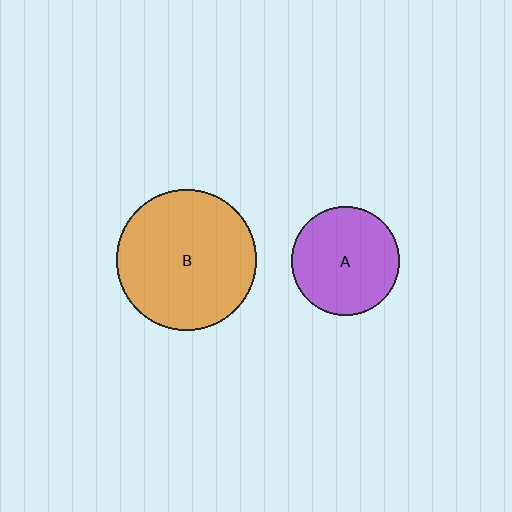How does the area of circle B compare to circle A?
Approximately 1.7 times.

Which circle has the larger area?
Circle B (orange).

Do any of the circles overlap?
No, none of the circles overlap.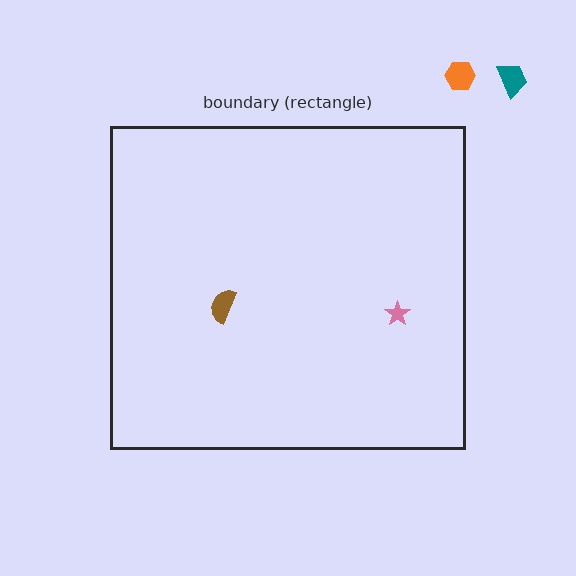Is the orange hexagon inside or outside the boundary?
Outside.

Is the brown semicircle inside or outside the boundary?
Inside.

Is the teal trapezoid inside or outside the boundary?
Outside.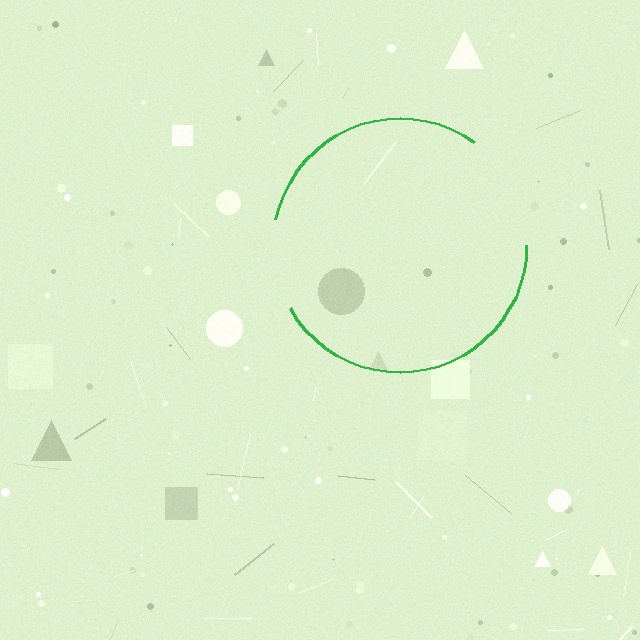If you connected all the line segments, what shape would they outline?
They would outline a circle.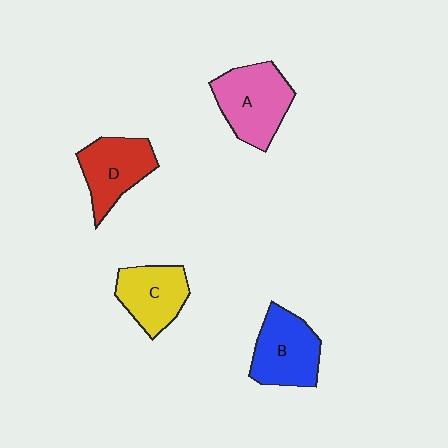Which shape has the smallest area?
Shape C (yellow).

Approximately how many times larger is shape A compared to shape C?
Approximately 1.3 times.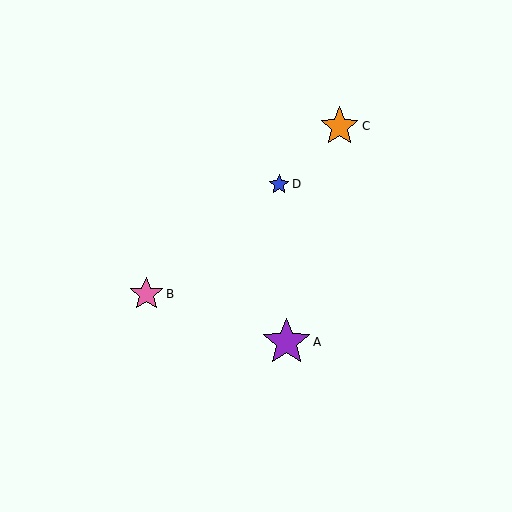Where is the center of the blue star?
The center of the blue star is at (279, 184).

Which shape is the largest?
The purple star (labeled A) is the largest.